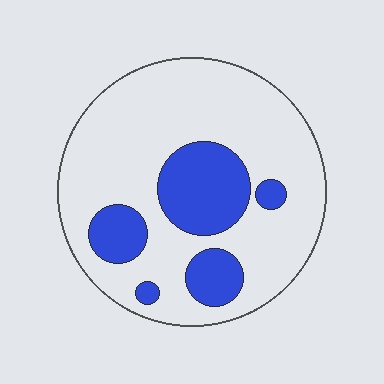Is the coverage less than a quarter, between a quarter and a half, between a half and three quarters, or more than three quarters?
Less than a quarter.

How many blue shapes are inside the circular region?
5.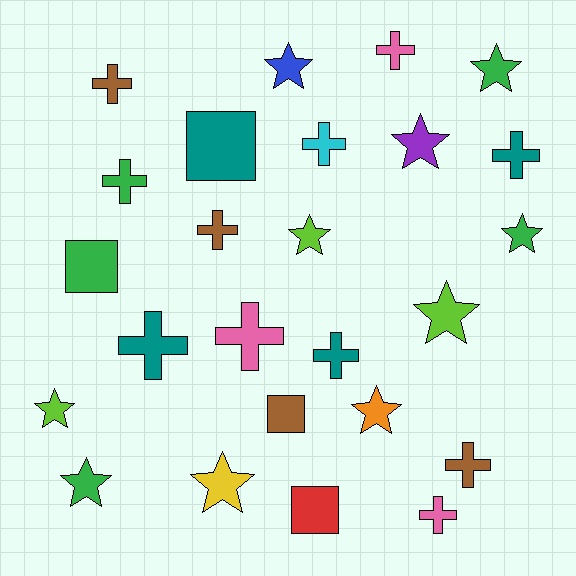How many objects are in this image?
There are 25 objects.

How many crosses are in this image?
There are 11 crosses.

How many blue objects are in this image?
There is 1 blue object.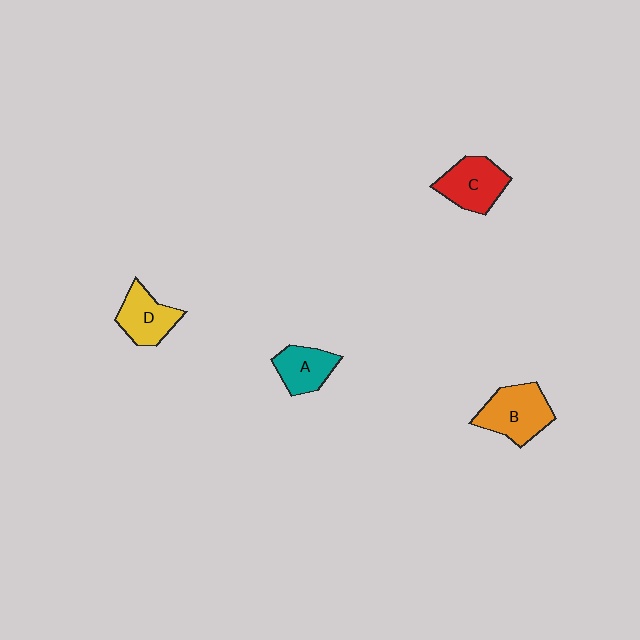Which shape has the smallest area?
Shape A (teal).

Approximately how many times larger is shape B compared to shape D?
Approximately 1.3 times.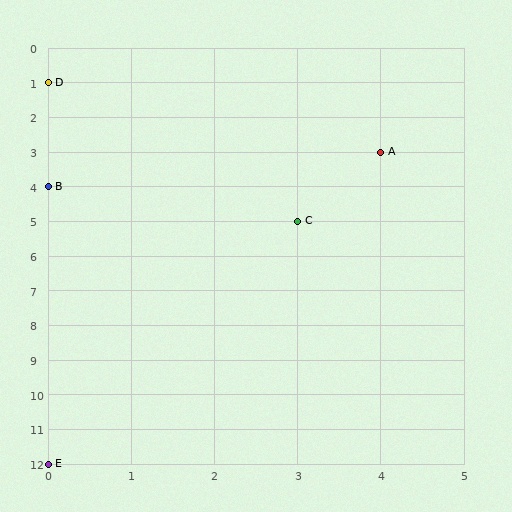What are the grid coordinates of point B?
Point B is at grid coordinates (0, 4).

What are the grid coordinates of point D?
Point D is at grid coordinates (0, 1).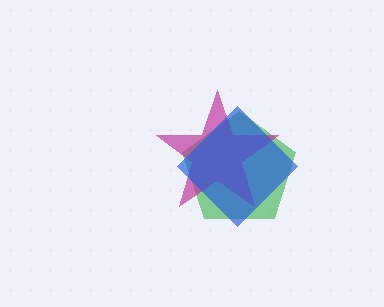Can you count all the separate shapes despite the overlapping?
Yes, there are 3 separate shapes.